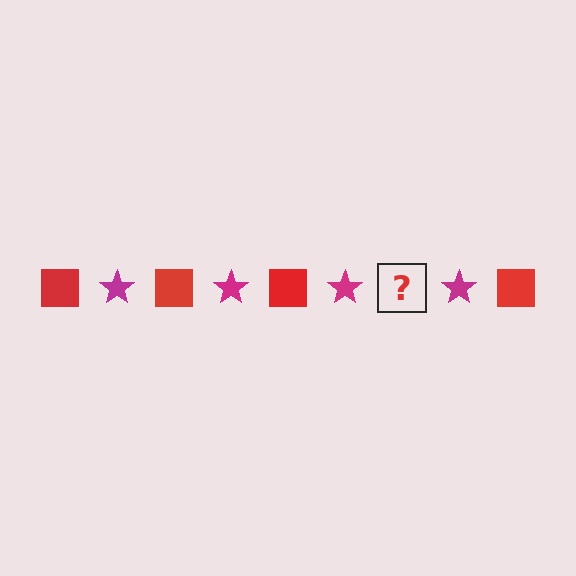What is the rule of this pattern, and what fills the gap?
The rule is that the pattern alternates between red square and magenta star. The gap should be filled with a red square.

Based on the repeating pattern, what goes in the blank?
The blank should be a red square.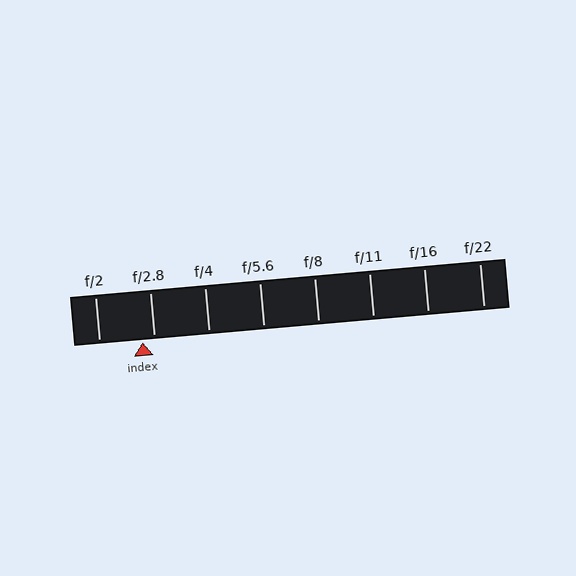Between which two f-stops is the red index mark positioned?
The index mark is between f/2 and f/2.8.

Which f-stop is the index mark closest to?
The index mark is closest to f/2.8.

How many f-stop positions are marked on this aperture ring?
There are 8 f-stop positions marked.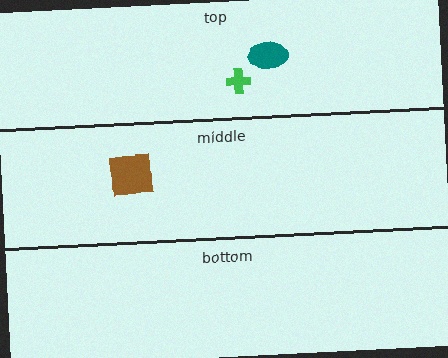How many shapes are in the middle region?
1.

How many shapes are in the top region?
2.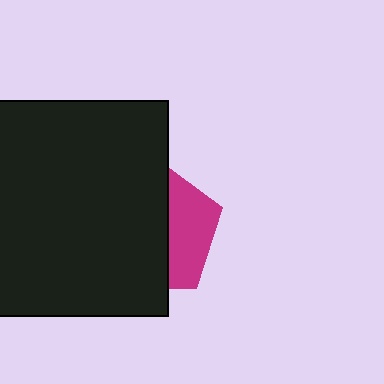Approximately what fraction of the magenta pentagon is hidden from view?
Roughly 66% of the magenta pentagon is hidden behind the black square.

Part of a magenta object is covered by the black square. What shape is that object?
It is a pentagon.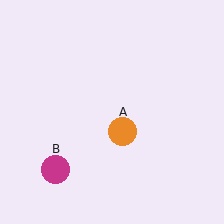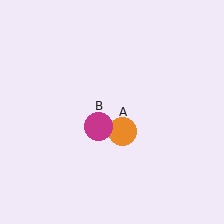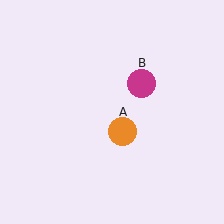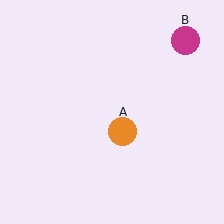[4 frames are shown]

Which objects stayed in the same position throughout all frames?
Orange circle (object A) remained stationary.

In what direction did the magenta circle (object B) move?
The magenta circle (object B) moved up and to the right.